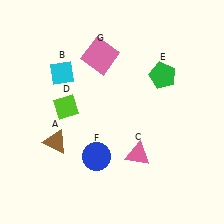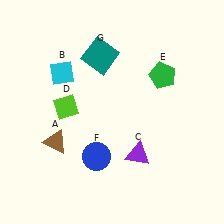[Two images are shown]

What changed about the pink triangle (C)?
In Image 1, C is pink. In Image 2, it changed to purple.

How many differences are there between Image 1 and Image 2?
There are 2 differences between the two images.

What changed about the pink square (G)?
In Image 1, G is pink. In Image 2, it changed to teal.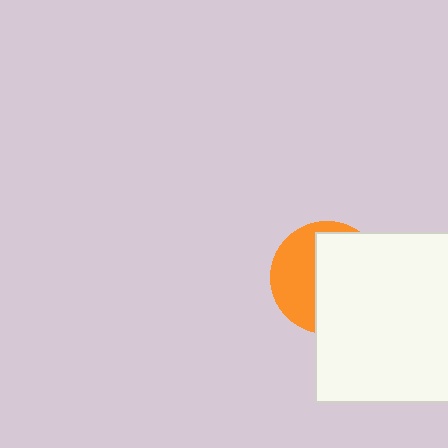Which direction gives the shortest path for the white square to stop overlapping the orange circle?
Moving right gives the shortest separation.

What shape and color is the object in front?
The object in front is a white square.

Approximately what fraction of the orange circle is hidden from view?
Roughly 59% of the orange circle is hidden behind the white square.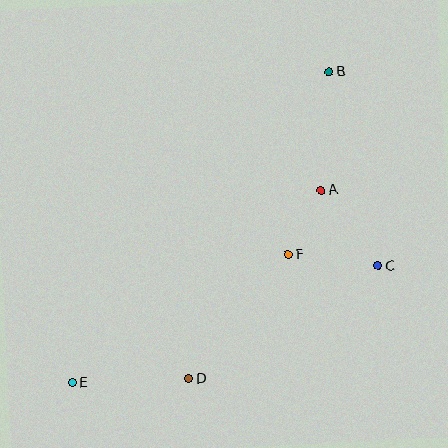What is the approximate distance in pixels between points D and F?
The distance between D and F is approximately 160 pixels.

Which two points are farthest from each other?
Points B and E are farthest from each other.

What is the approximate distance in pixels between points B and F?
The distance between B and F is approximately 187 pixels.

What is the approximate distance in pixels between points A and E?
The distance between A and E is approximately 315 pixels.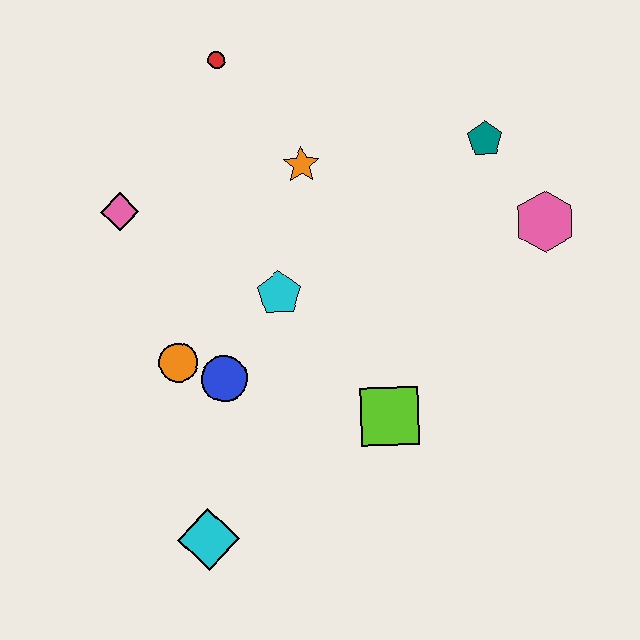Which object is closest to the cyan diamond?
The blue circle is closest to the cyan diamond.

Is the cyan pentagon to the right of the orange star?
No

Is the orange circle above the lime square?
Yes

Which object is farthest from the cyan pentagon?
The pink hexagon is farthest from the cyan pentagon.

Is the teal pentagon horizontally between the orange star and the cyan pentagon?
No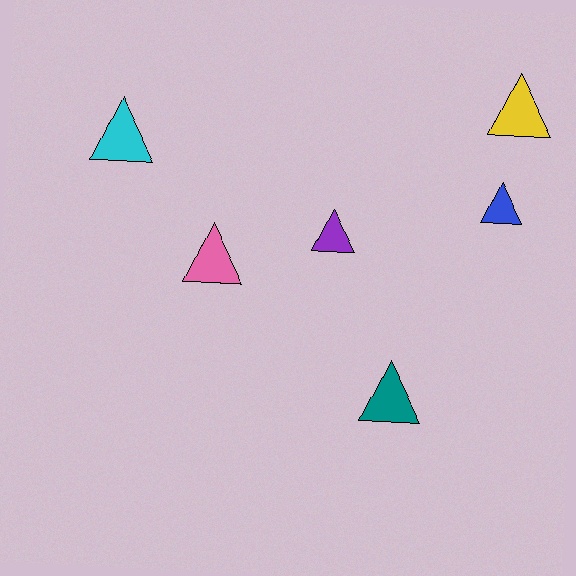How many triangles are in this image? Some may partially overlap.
There are 6 triangles.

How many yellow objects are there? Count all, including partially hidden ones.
There is 1 yellow object.